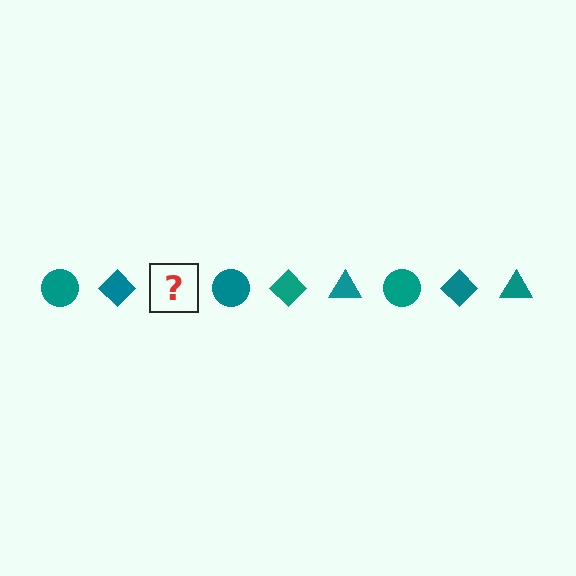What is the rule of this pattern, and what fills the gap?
The rule is that the pattern cycles through circle, diamond, triangle shapes in teal. The gap should be filled with a teal triangle.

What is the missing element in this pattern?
The missing element is a teal triangle.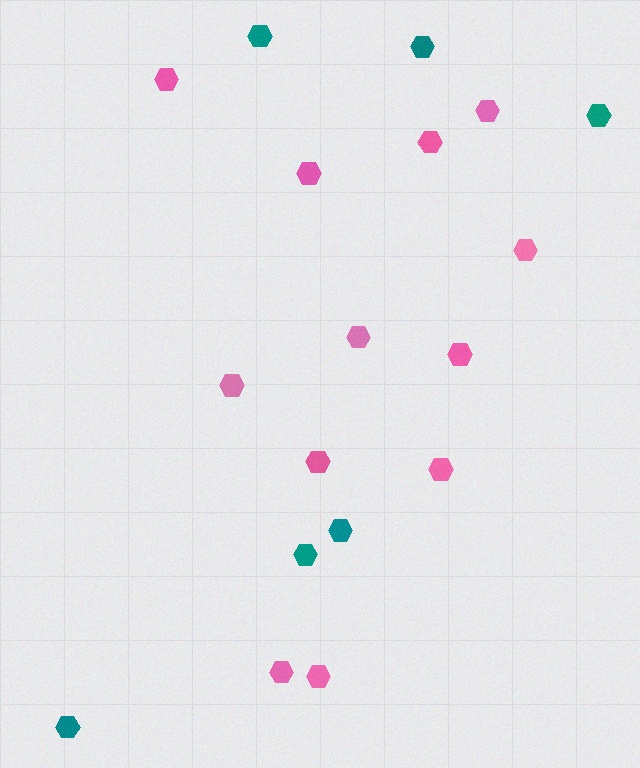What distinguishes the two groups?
There are 2 groups: one group of pink hexagons (12) and one group of teal hexagons (6).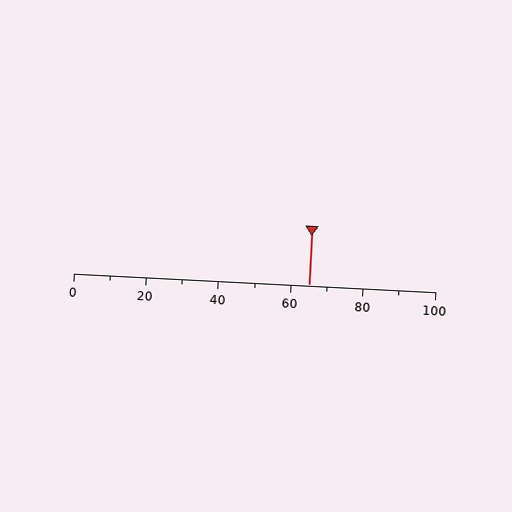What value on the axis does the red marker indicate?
The marker indicates approximately 65.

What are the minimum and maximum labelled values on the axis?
The axis runs from 0 to 100.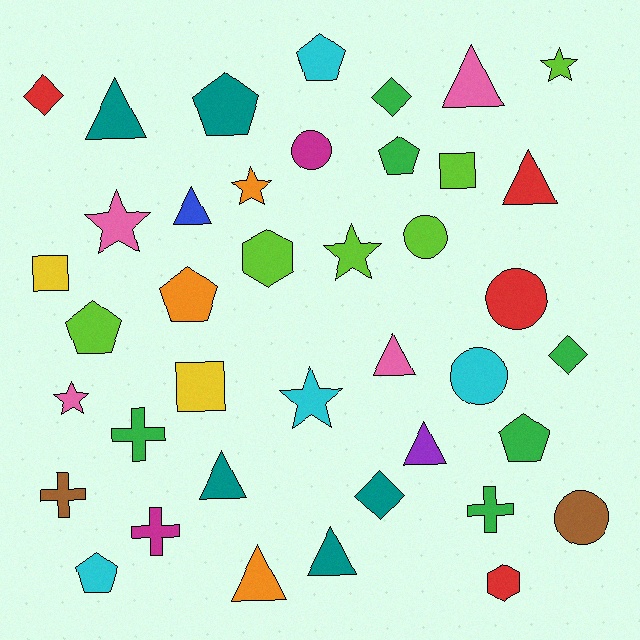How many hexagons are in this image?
There are 2 hexagons.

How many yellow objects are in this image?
There are 2 yellow objects.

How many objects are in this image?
There are 40 objects.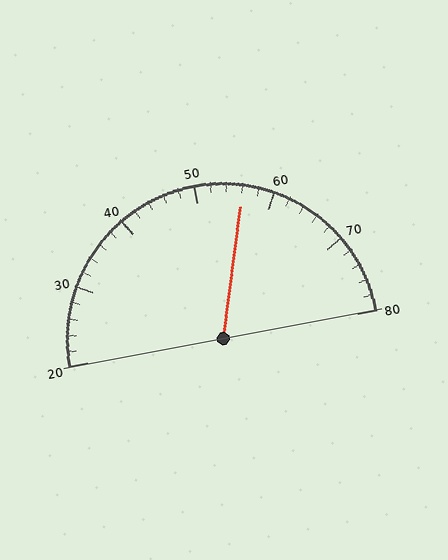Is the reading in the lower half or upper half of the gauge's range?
The reading is in the upper half of the range (20 to 80).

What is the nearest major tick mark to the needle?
The nearest major tick mark is 60.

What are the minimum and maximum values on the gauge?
The gauge ranges from 20 to 80.